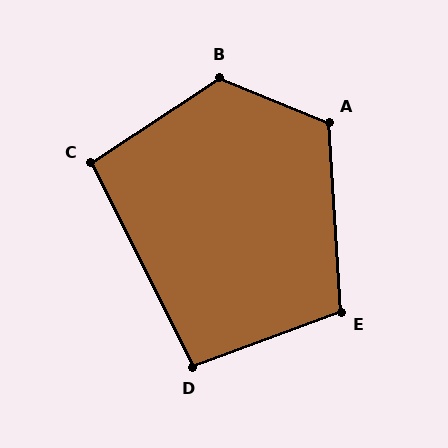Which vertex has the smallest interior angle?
D, at approximately 96 degrees.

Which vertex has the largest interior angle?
B, at approximately 124 degrees.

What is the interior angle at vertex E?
Approximately 107 degrees (obtuse).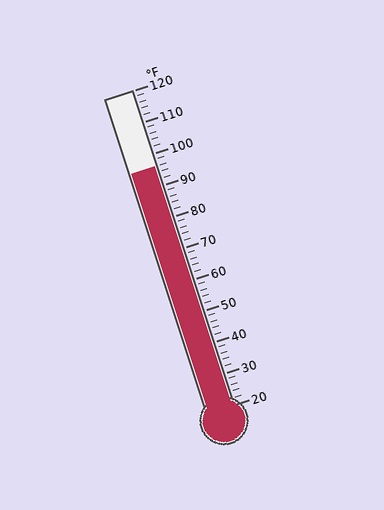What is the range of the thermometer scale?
The thermometer scale ranges from 20°F to 120°F.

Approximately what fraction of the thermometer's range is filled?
The thermometer is filled to approximately 75% of its range.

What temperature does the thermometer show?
The thermometer shows approximately 96°F.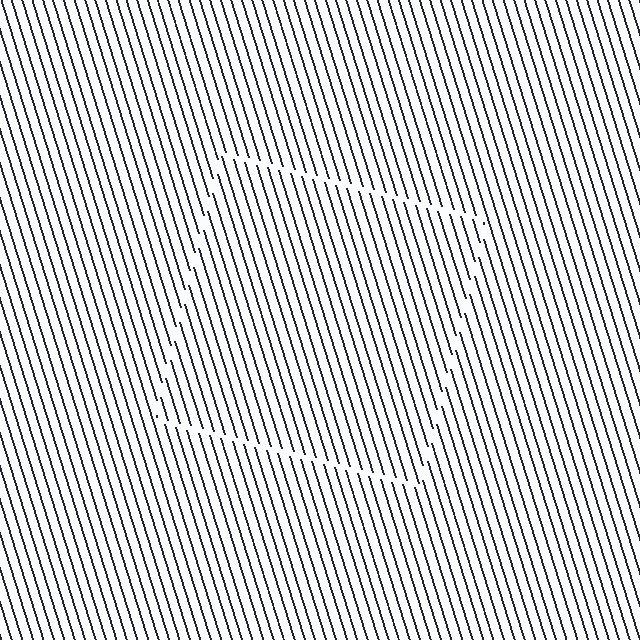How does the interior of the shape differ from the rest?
The interior of the shape contains the same grating, shifted by half a period — the contour is defined by the phase discontinuity where line-ends from the inner and outer gratings abut.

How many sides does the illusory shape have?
4 sides — the line-ends trace a square.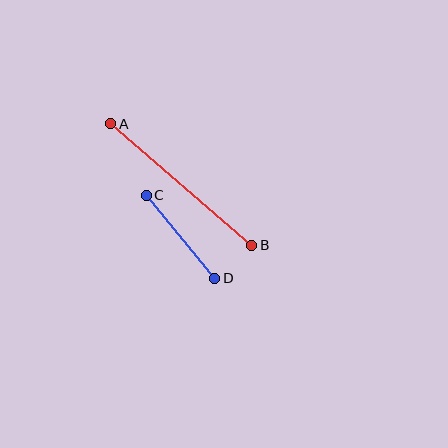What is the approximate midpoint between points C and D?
The midpoint is at approximately (181, 237) pixels.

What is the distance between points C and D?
The distance is approximately 107 pixels.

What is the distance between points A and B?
The distance is approximately 186 pixels.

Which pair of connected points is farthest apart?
Points A and B are farthest apart.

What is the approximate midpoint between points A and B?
The midpoint is at approximately (181, 185) pixels.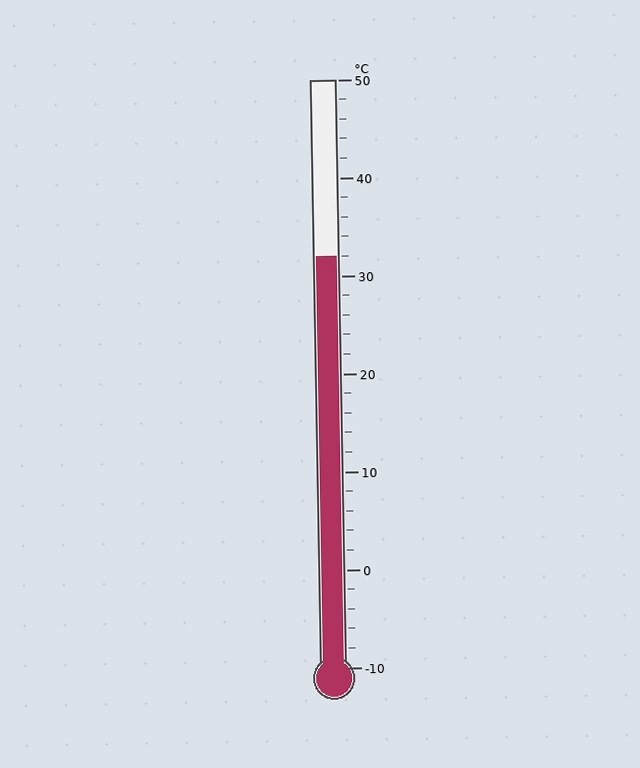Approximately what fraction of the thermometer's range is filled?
The thermometer is filled to approximately 70% of its range.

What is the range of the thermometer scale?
The thermometer scale ranges from -10°C to 50°C.